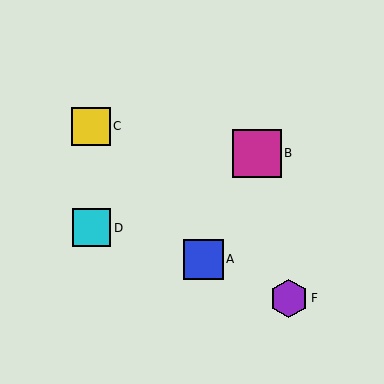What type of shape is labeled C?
Shape C is a yellow square.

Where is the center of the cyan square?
The center of the cyan square is at (92, 228).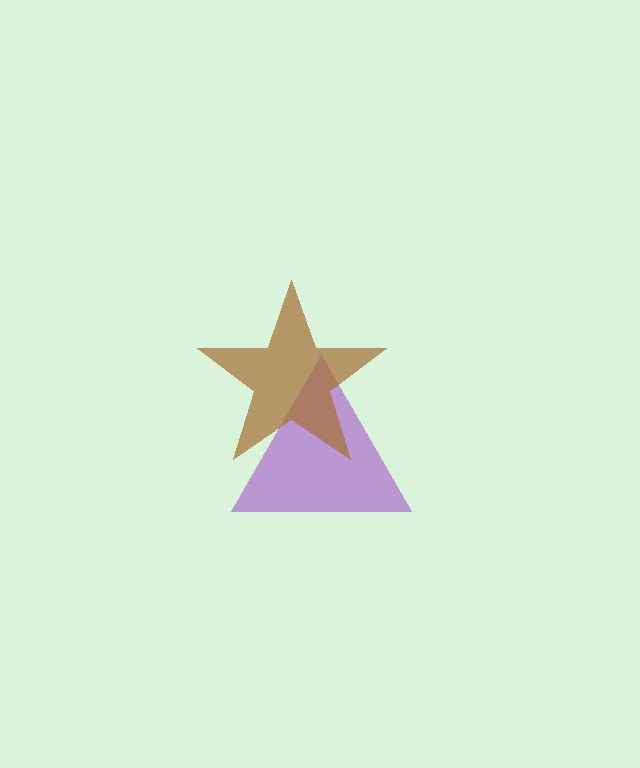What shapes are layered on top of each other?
The layered shapes are: a purple triangle, a brown star.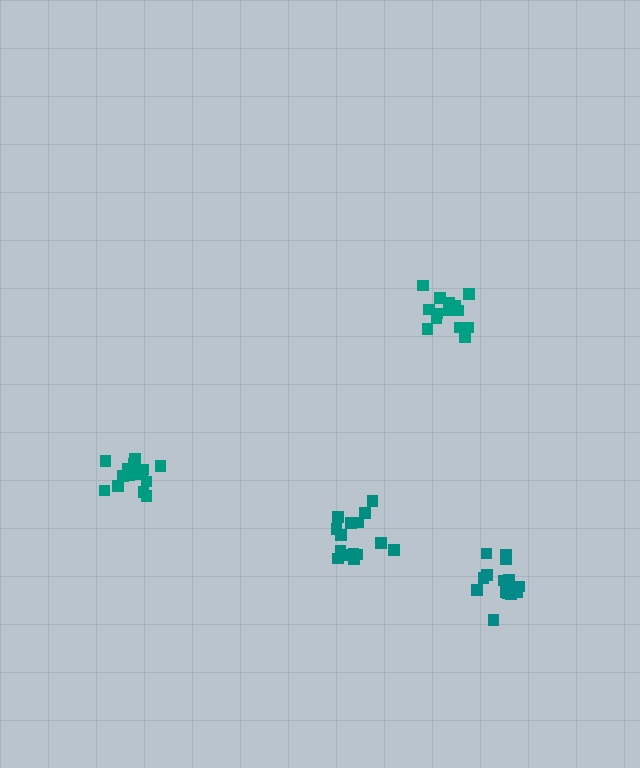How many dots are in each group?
Group 1: 15 dots, Group 2: 16 dots, Group 3: 17 dots, Group 4: 18 dots (66 total).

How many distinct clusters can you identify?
There are 4 distinct clusters.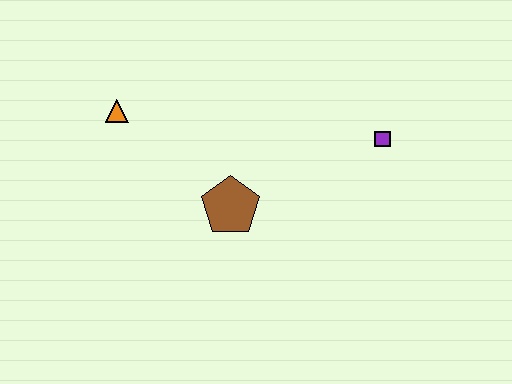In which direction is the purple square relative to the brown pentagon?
The purple square is to the right of the brown pentagon.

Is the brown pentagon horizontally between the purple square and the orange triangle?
Yes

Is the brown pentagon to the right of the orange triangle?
Yes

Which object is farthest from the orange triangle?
The purple square is farthest from the orange triangle.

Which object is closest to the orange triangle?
The brown pentagon is closest to the orange triangle.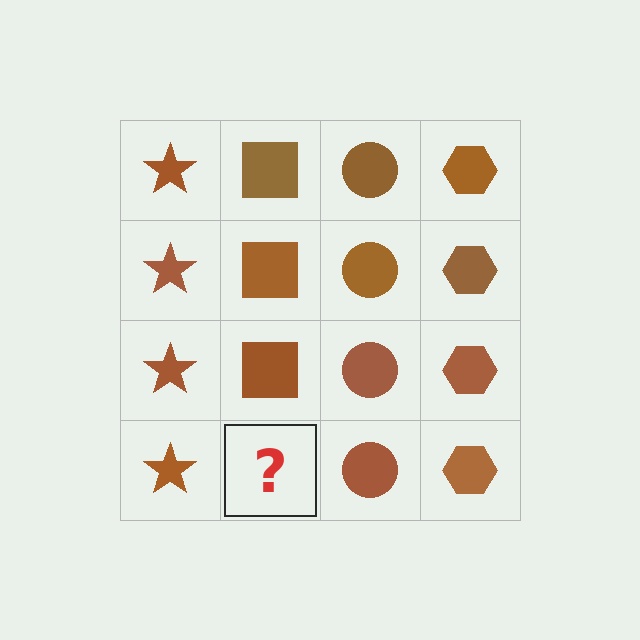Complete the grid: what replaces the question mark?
The question mark should be replaced with a brown square.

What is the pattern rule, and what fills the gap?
The rule is that each column has a consistent shape. The gap should be filled with a brown square.